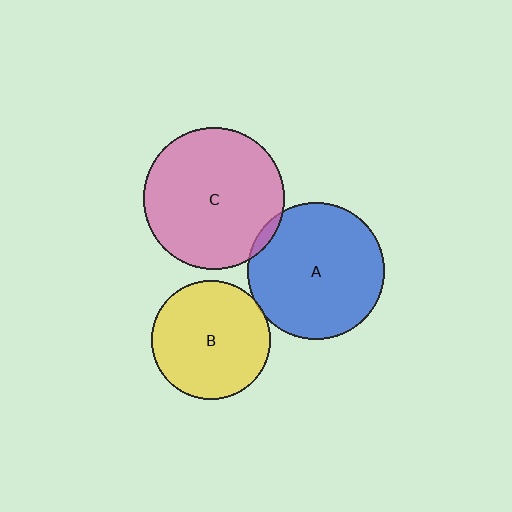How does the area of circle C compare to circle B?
Approximately 1.4 times.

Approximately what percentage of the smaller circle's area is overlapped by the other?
Approximately 5%.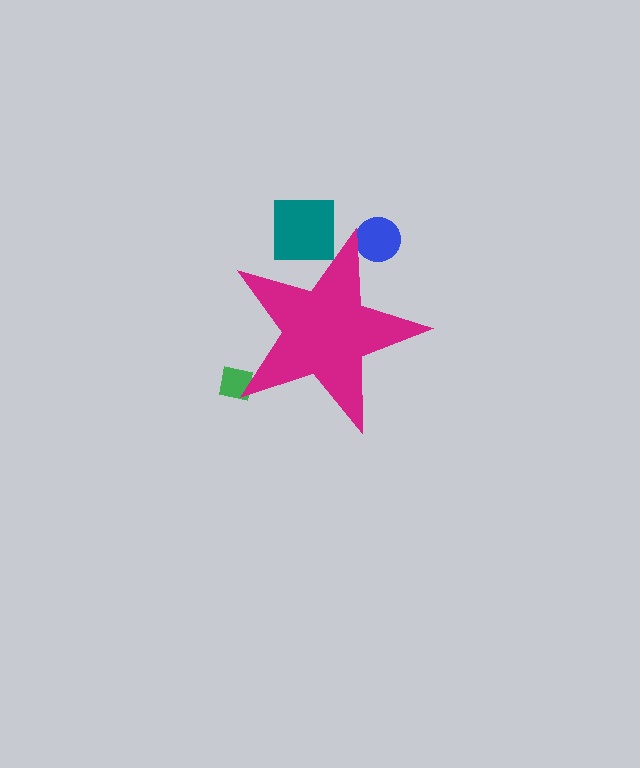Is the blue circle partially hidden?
Yes, the blue circle is partially hidden behind the magenta star.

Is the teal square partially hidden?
Yes, the teal square is partially hidden behind the magenta star.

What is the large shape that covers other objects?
A magenta star.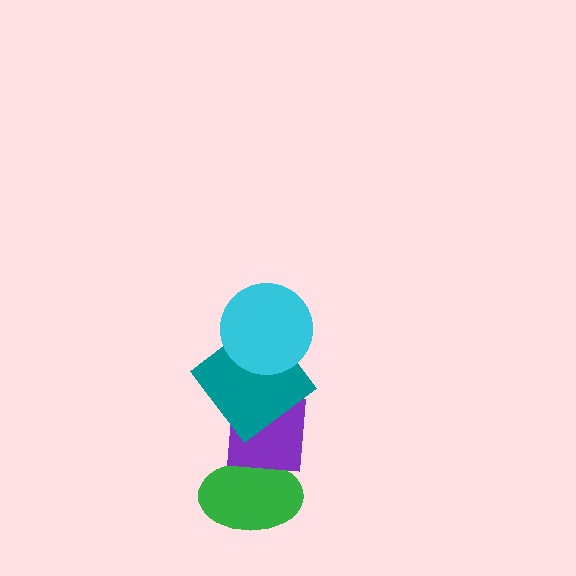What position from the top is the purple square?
The purple square is 3rd from the top.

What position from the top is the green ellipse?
The green ellipse is 4th from the top.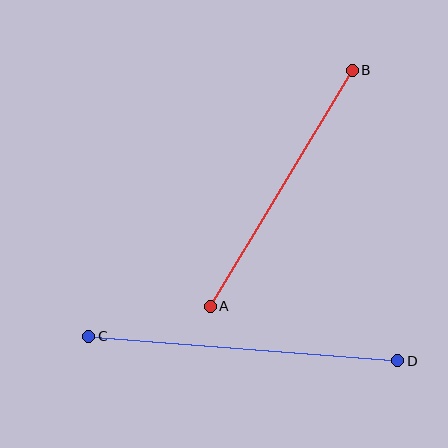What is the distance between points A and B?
The distance is approximately 276 pixels.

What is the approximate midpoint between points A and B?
The midpoint is at approximately (281, 188) pixels.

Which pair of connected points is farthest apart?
Points C and D are farthest apart.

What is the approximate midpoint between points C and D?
The midpoint is at approximately (243, 348) pixels.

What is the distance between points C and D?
The distance is approximately 310 pixels.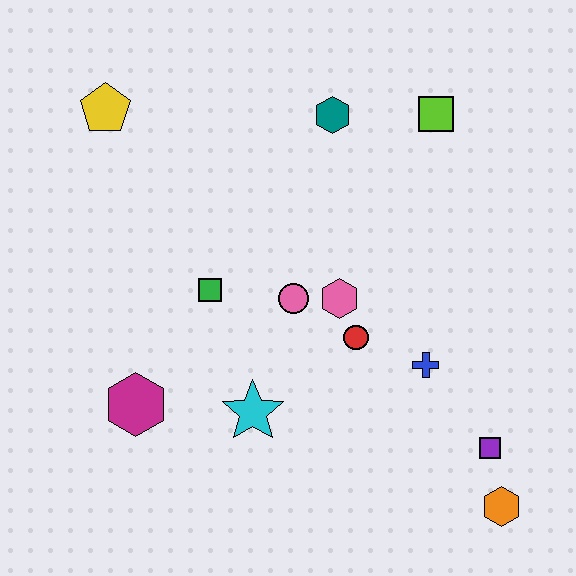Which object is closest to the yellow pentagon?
The green square is closest to the yellow pentagon.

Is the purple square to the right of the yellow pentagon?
Yes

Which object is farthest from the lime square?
The magenta hexagon is farthest from the lime square.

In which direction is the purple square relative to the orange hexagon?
The purple square is above the orange hexagon.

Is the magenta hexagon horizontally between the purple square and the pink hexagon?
No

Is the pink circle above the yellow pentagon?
No